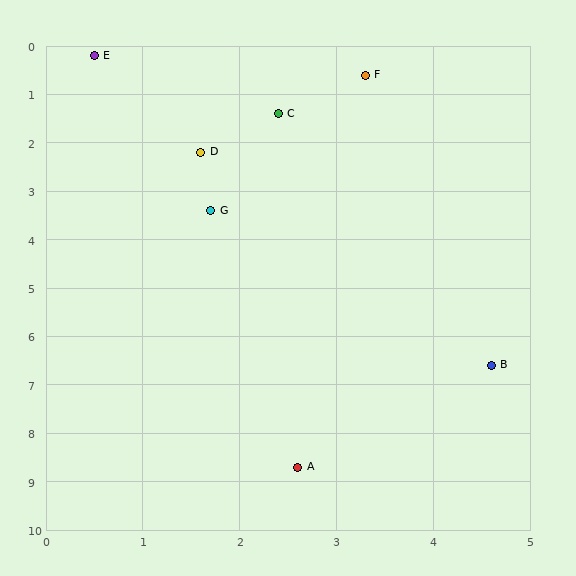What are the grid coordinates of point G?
Point G is at approximately (1.7, 3.4).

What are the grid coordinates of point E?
Point E is at approximately (0.5, 0.2).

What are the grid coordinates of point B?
Point B is at approximately (4.6, 6.6).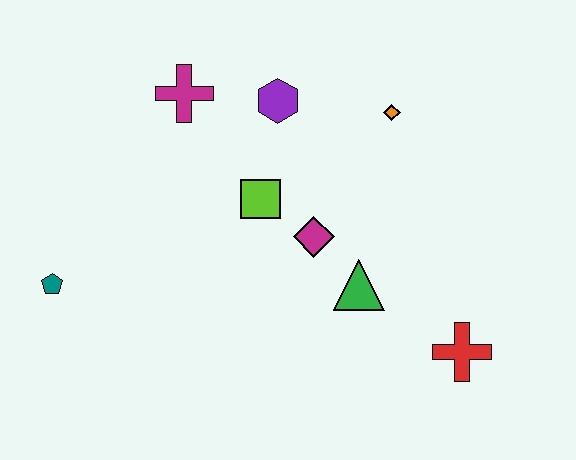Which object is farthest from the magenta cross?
The red cross is farthest from the magenta cross.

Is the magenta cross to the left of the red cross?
Yes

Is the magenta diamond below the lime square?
Yes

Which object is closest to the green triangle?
The magenta diamond is closest to the green triangle.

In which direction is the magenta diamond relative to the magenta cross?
The magenta diamond is below the magenta cross.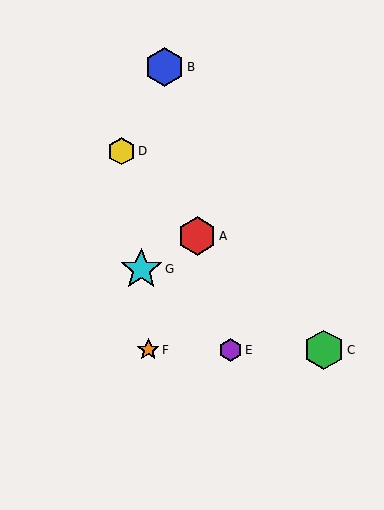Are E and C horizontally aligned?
Yes, both are at y≈350.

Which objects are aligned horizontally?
Objects C, E, F are aligned horizontally.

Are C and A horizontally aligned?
No, C is at y≈350 and A is at y≈236.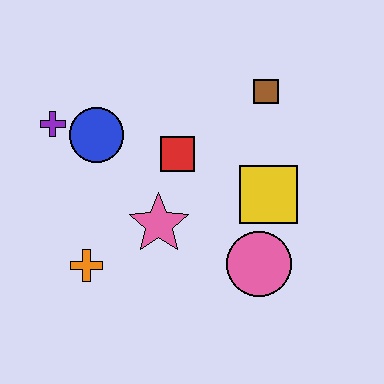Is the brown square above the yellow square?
Yes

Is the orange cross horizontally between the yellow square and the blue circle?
No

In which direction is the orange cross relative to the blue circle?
The orange cross is below the blue circle.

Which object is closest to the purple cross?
The blue circle is closest to the purple cross.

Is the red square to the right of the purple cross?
Yes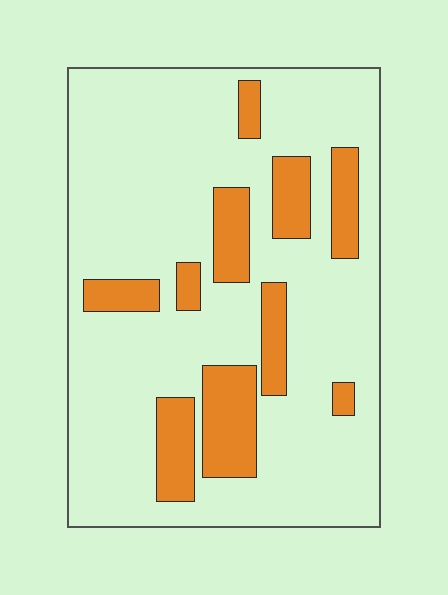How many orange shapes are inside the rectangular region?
10.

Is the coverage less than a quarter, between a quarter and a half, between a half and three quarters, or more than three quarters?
Less than a quarter.